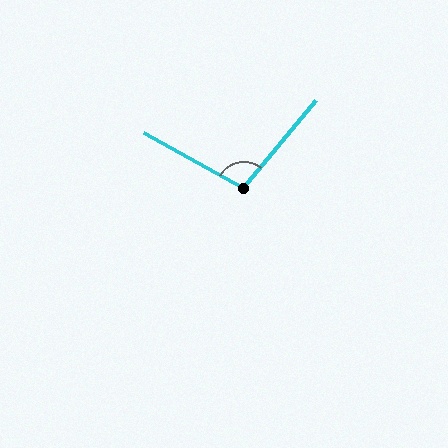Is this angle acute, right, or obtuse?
It is obtuse.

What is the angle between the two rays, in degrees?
Approximately 100 degrees.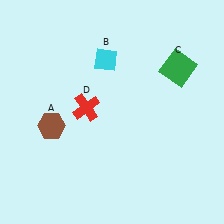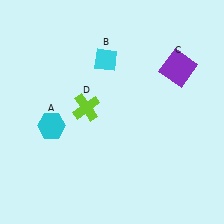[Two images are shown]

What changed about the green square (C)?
In Image 1, C is green. In Image 2, it changed to purple.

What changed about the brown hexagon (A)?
In Image 1, A is brown. In Image 2, it changed to cyan.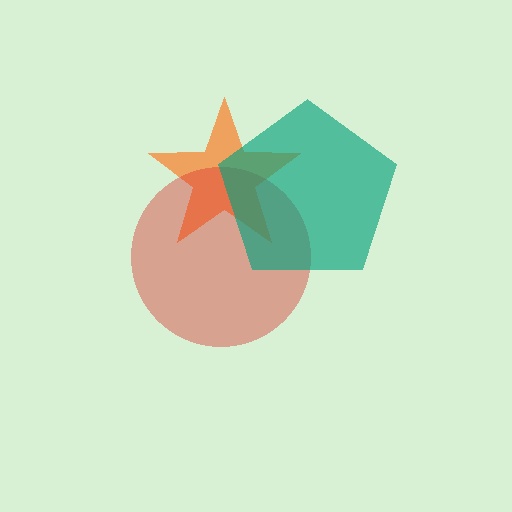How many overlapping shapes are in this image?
There are 3 overlapping shapes in the image.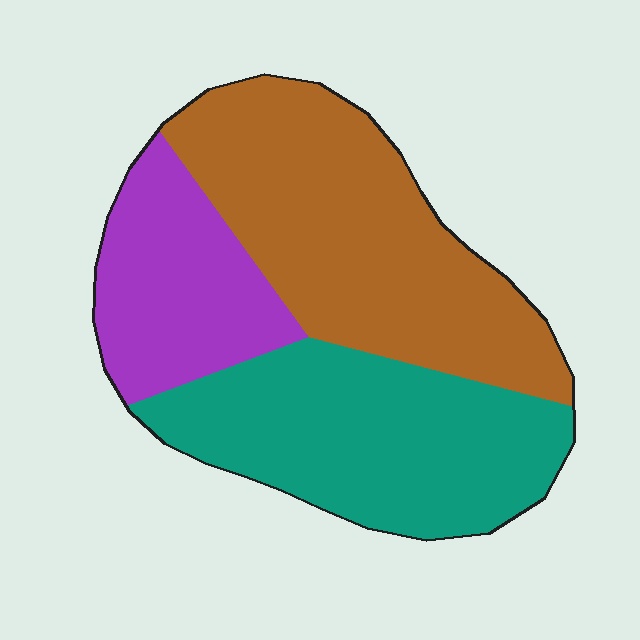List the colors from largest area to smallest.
From largest to smallest: brown, teal, purple.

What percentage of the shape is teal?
Teal covers 37% of the shape.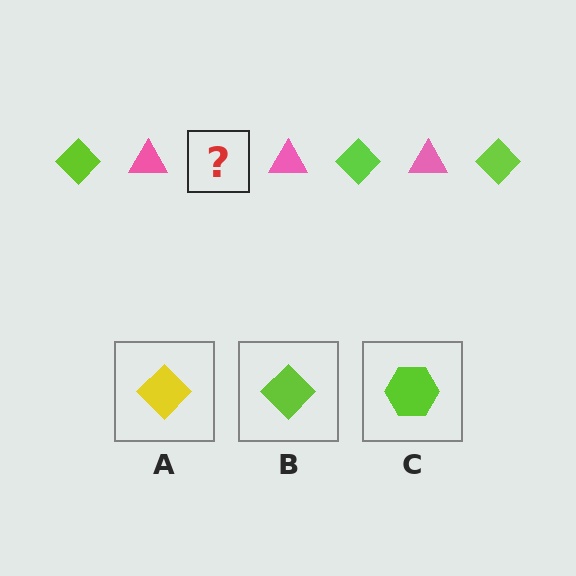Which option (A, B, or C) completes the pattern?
B.